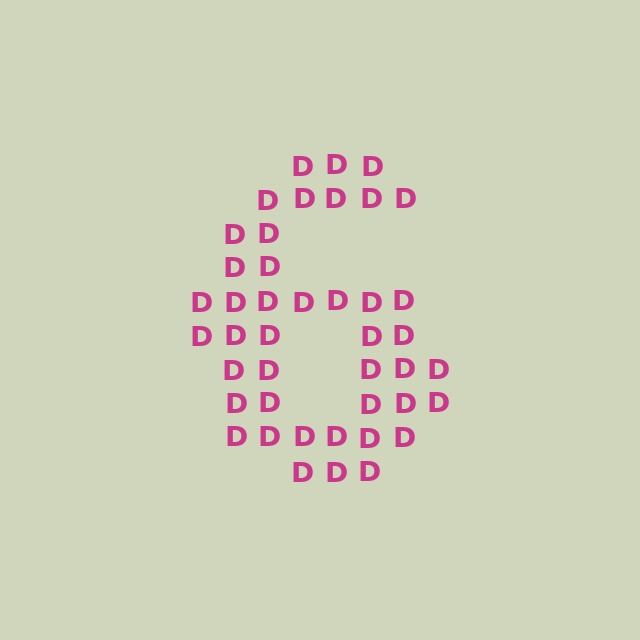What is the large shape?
The large shape is the digit 6.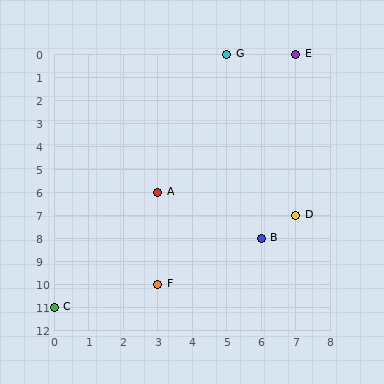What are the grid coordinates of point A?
Point A is at grid coordinates (3, 6).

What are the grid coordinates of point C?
Point C is at grid coordinates (0, 11).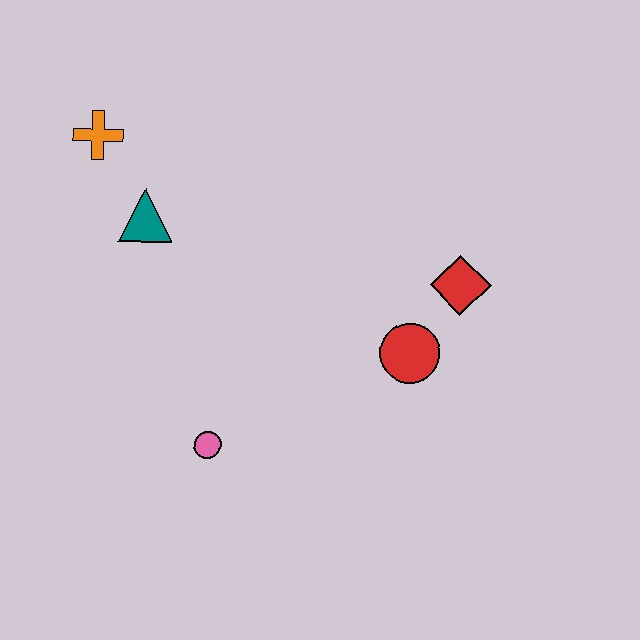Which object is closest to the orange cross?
The teal triangle is closest to the orange cross.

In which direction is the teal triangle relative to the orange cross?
The teal triangle is below the orange cross.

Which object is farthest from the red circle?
The orange cross is farthest from the red circle.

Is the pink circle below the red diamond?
Yes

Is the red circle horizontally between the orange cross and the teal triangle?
No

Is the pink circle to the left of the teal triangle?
No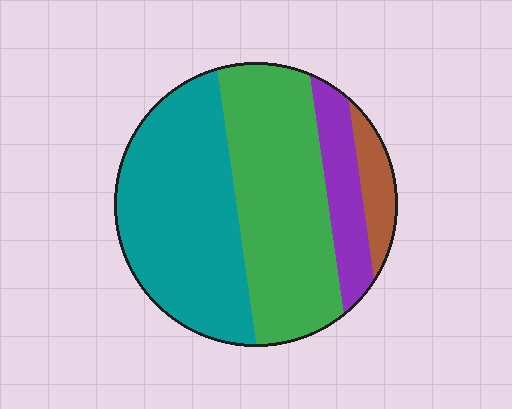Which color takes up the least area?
Brown, at roughly 5%.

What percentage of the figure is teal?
Teal takes up about two fifths (2/5) of the figure.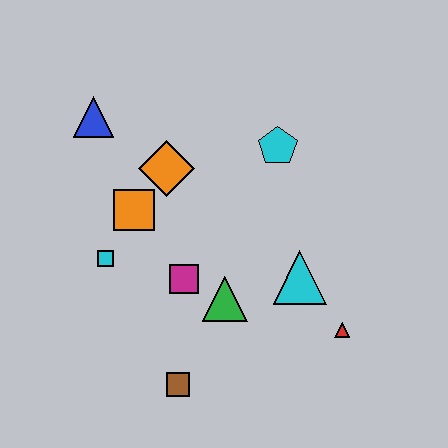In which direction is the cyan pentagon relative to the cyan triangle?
The cyan pentagon is above the cyan triangle.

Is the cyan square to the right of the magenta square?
No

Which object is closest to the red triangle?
The cyan triangle is closest to the red triangle.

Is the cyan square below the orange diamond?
Yes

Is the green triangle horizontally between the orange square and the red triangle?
Yes